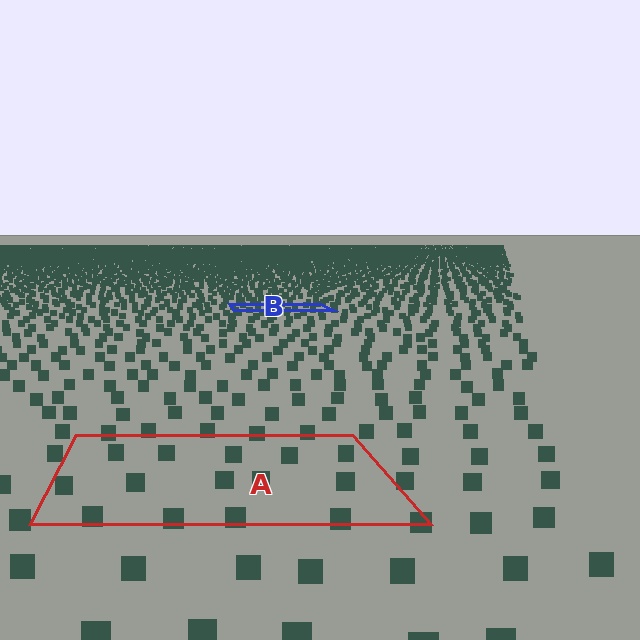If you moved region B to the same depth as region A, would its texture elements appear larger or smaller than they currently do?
They would appear larger. At a closer depth, the same texture elements are projected at a bigger on-screen size.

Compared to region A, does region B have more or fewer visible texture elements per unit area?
Region B has more texture elements per unit area — they are packed more densely because it is farther away.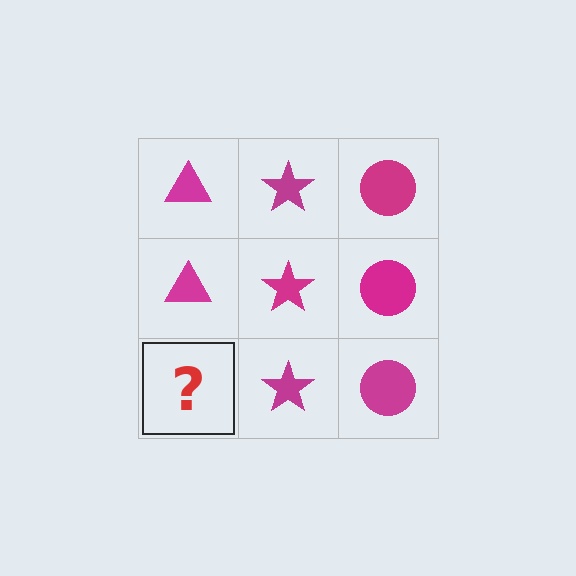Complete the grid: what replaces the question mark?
The question mark should be replaced with a magenta triangle.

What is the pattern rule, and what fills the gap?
The rule is that each column has a consistent shape. The gap should be filled with a magenta triangle.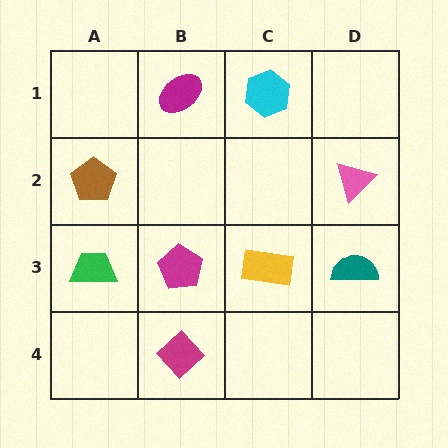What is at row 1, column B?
A magenta ellipse.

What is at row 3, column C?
A yellow rectangle.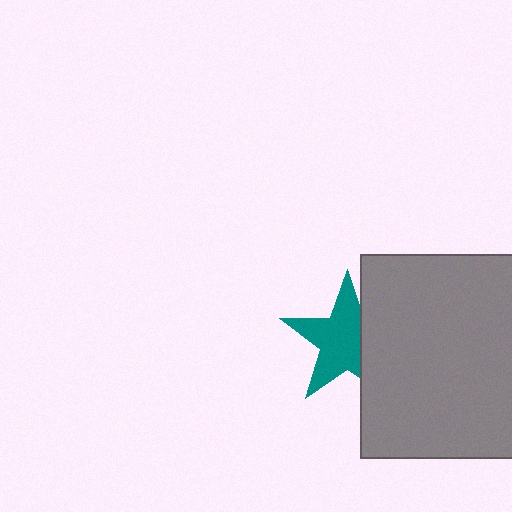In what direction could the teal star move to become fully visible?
The teal star could move left. That would shift it out from behind the gray square entirely.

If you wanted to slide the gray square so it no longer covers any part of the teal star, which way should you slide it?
Slide it right — that is the most direct way to separate the two shapes.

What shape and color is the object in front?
The object in front is a gray square.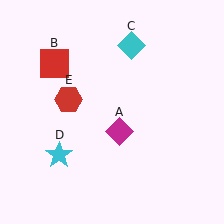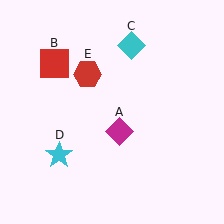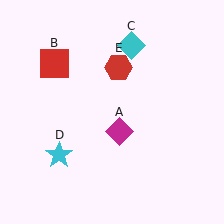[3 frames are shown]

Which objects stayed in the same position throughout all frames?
Magenta diamond (object A) and red square (object B) and cyan diamond (object C) and cyan star (object D) remained stationary.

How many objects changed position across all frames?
1 object changed position: red hexagon (object E).